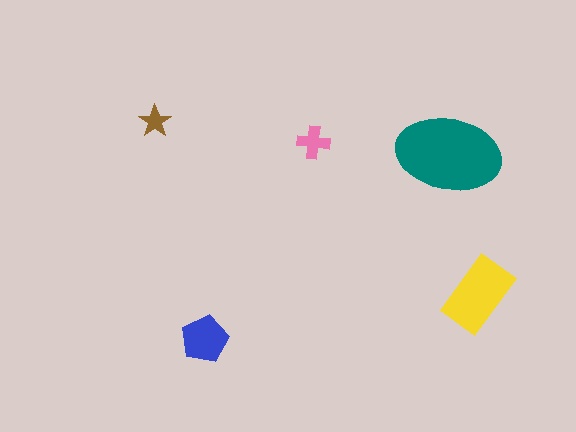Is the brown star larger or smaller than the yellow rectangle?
Smaller.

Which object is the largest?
The teal ellipse.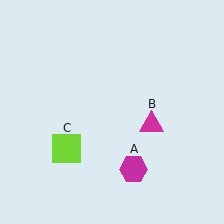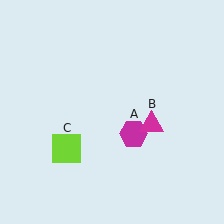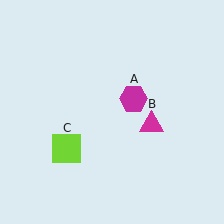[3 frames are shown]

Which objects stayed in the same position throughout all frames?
Magenta triangle (object B) and lime square (object C) remained stationary.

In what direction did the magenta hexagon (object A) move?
The magenta hexagon (object A) moved up.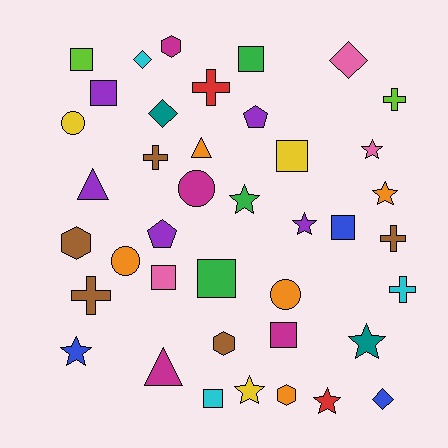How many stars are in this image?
There are 8 stars.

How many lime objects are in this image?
There are 2 lime objects.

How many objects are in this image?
There are 40 objects.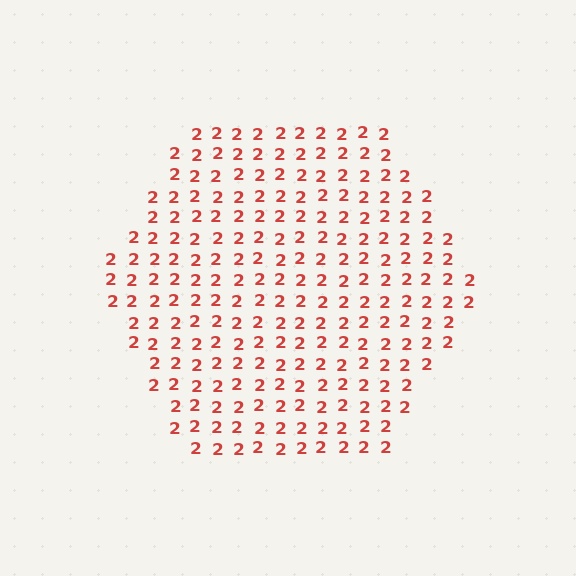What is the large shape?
The large shape is a hexagon.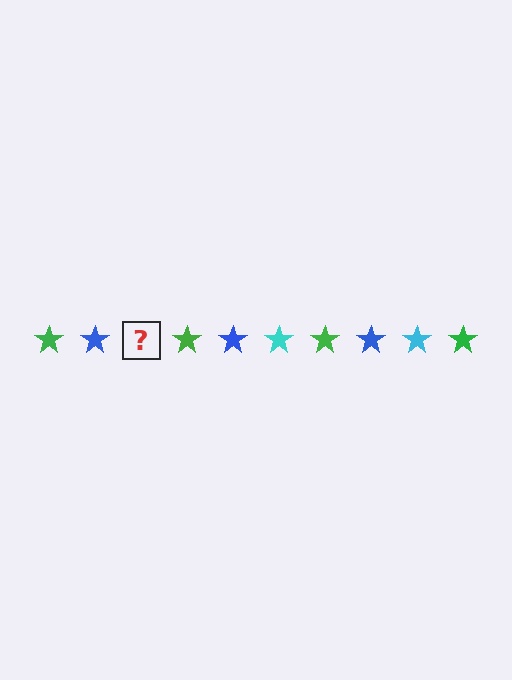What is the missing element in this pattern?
The missing element is a cyan star.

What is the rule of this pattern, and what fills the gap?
The rule is that the pattern cycles through green, blue, cyan stars. The gap should be filled with a cyan star.